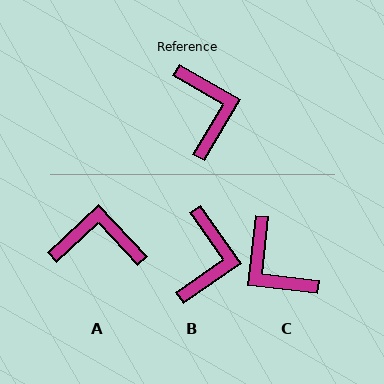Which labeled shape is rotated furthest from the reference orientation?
C, about 156 degrees away.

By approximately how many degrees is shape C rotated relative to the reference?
Approximately 156 degrees clockwise.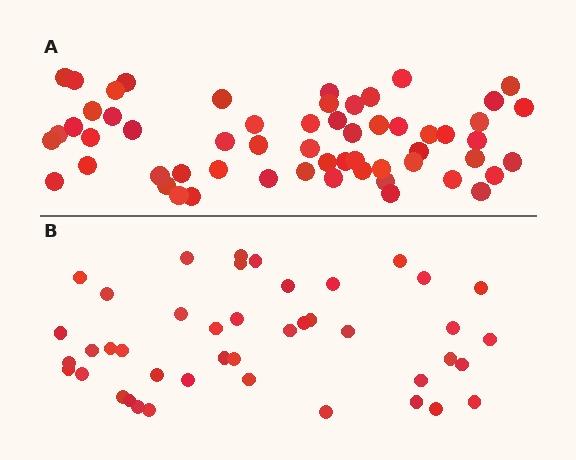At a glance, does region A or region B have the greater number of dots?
Region A (the top region) has more dots.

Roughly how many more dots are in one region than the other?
Region A has approximately 15 more dots than region B.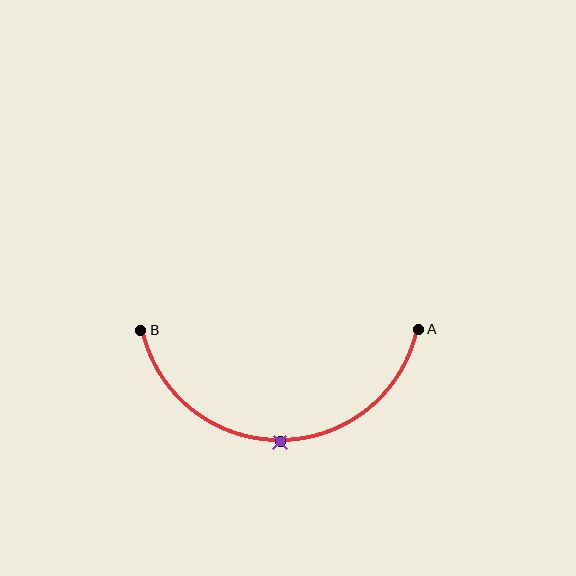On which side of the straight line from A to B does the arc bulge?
The arc bulges below the straight line connecting A and B.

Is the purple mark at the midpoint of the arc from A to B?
Yes. The purple mark lies on the arc at equal arc-length from both A and B — it is the arc midpoint.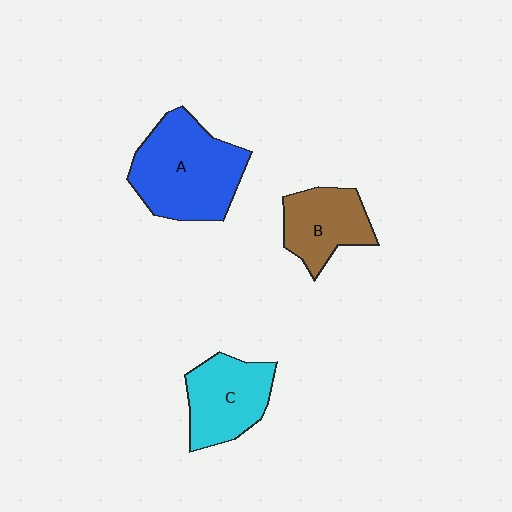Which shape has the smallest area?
Shape B (brown).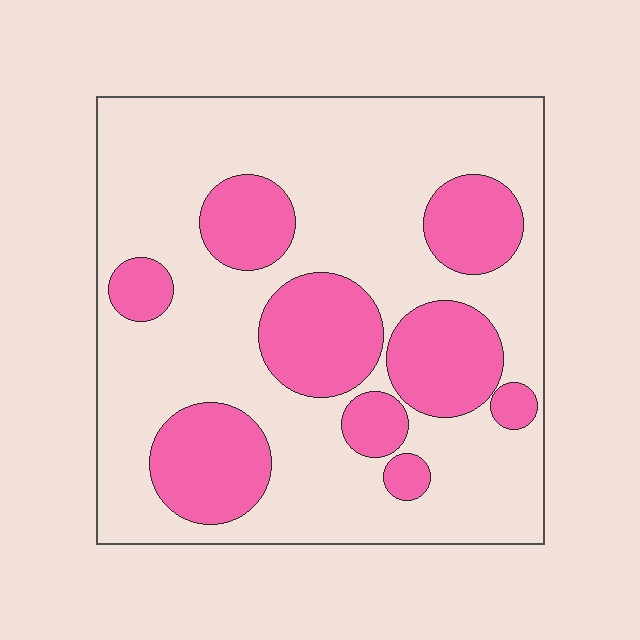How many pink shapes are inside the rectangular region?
9.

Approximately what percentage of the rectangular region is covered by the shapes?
Approximately 30%.